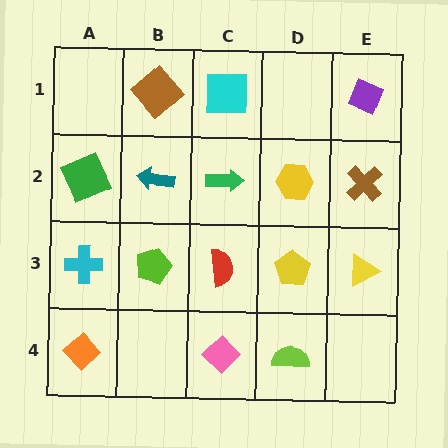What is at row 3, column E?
A yellow triangle.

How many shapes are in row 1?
3 shapes.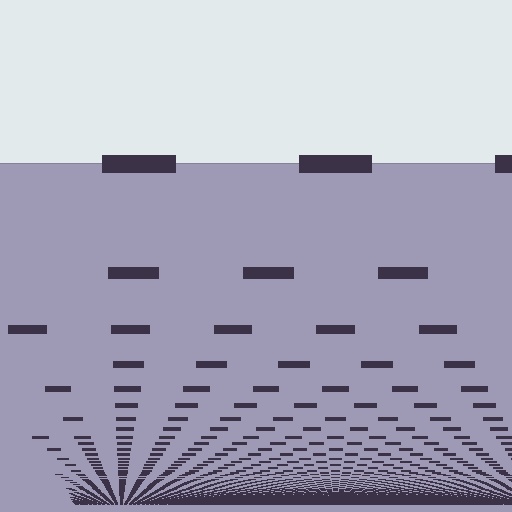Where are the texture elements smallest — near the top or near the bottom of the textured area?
Near the bottom.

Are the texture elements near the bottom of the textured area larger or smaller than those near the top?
Smaller. The gradient is inverted — elements near the bottom are smaller and denser.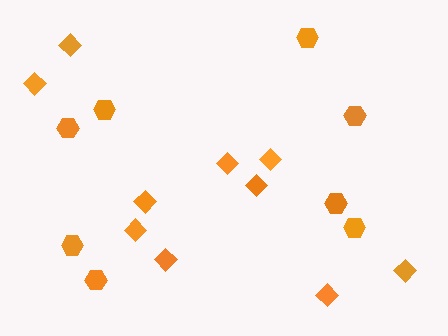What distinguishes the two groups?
There are 2 groups: one group of hexagons (8) and one group of diamonds (10).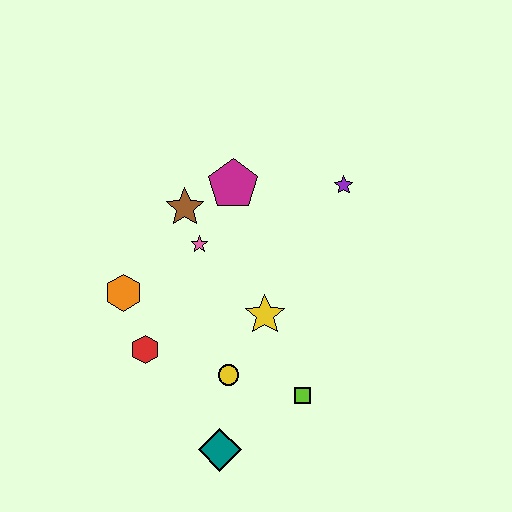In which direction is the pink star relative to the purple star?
The pink star is to the left of the purple star.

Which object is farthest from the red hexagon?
The purple star is farthest from the red hexagon.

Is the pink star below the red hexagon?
No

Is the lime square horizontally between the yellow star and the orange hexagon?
No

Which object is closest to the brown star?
The pink star is closest to the brown star.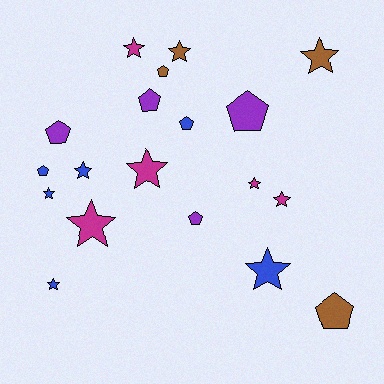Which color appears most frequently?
Blue, with 6 objects.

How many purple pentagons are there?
There are 4 purple pentagons.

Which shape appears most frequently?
Star, with 11 objects.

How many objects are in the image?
There are 19 objects.